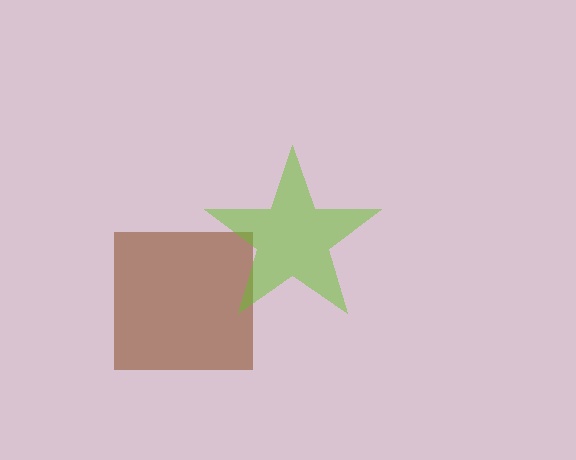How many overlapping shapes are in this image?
There are 2 overlapping shapes in the image.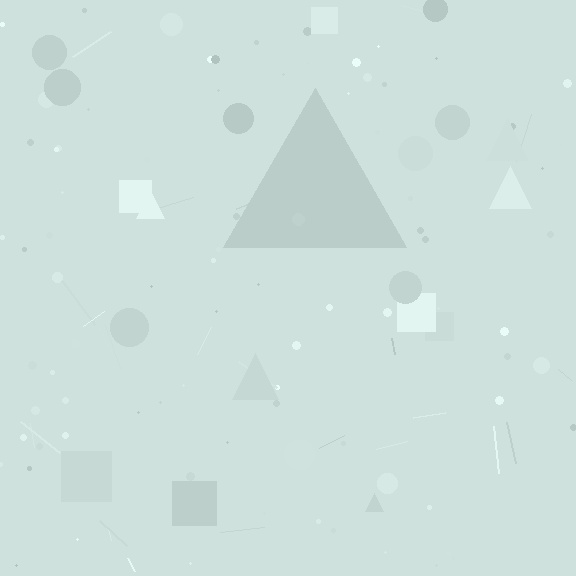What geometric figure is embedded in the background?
A triangle is embedded in the background.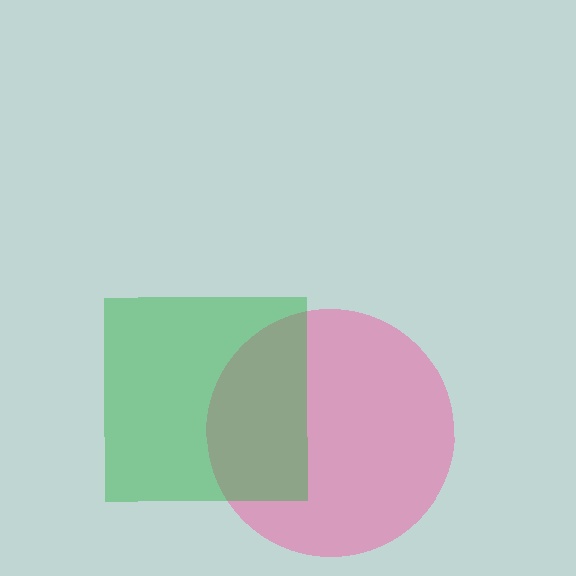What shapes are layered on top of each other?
The layered shapes are: a pink circle, a green square.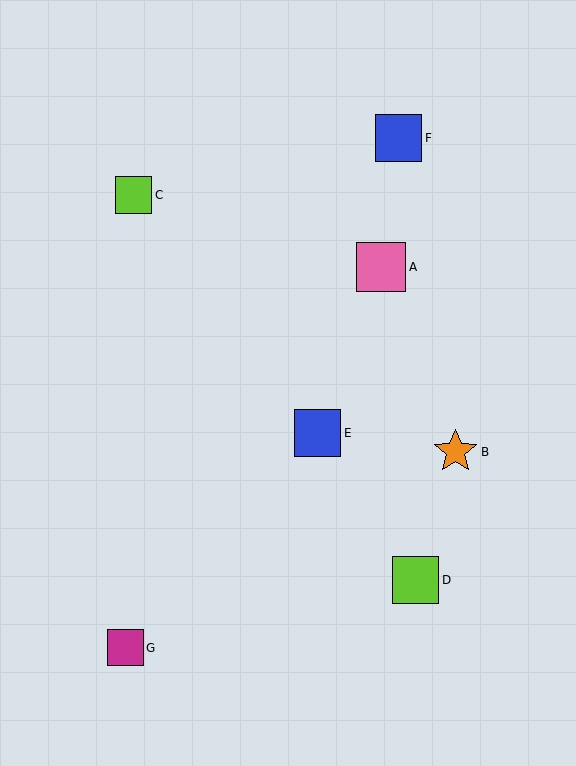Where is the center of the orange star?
The center of the orange star is at (456, 452).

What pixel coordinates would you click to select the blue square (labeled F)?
Click at (398, 138) to select the blue square F.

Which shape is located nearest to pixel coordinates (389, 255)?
The pink square (labeled A) at (381, 267) is nearest to that location.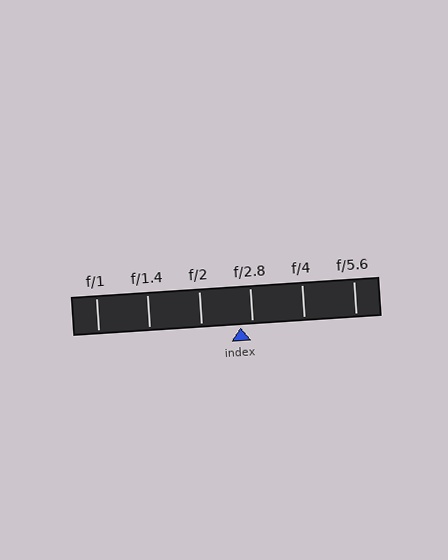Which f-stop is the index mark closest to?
The index mark is closest to f/2.8.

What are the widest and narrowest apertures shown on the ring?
The widest aperture shown is f/1 and the narrowest is f/5.6.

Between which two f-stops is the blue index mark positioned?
The index mark is between f/2 and f/2.8.